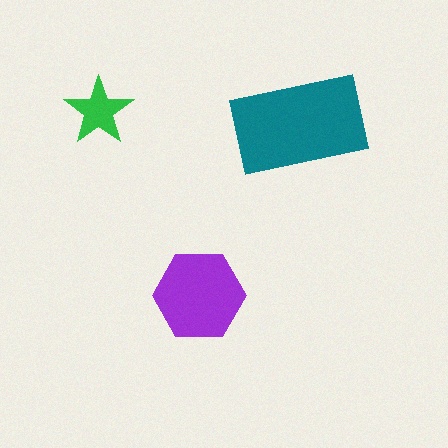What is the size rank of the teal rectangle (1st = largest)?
1st.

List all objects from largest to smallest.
The teal rectangle, the purple hexagon, the green star.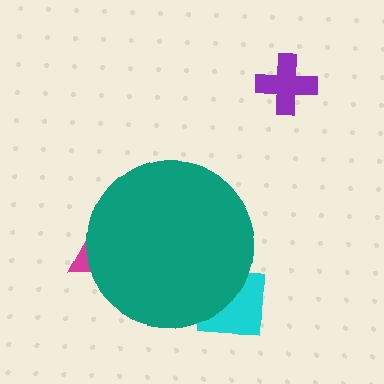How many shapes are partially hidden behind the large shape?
2 shapes are partially hidden.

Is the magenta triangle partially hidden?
Yes, the magenta triangle is partially hidden behind the teal circle.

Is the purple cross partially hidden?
No, the purple cross is fully visible.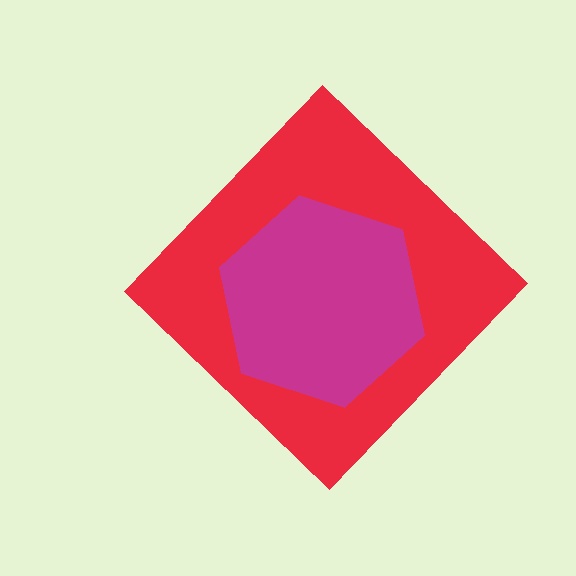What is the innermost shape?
The magenta hexagon.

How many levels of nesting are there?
2.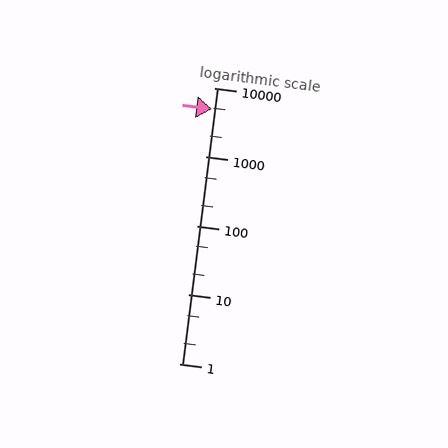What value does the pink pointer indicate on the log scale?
The pointer indicates approximately 4900.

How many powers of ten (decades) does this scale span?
The scale spans 4 decades, from 1 to 10000.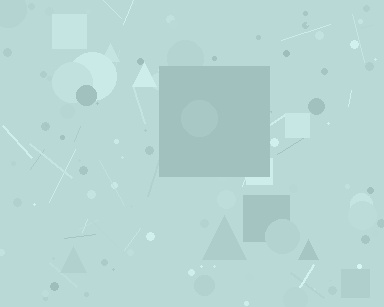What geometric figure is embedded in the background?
A square is embedded in the background.